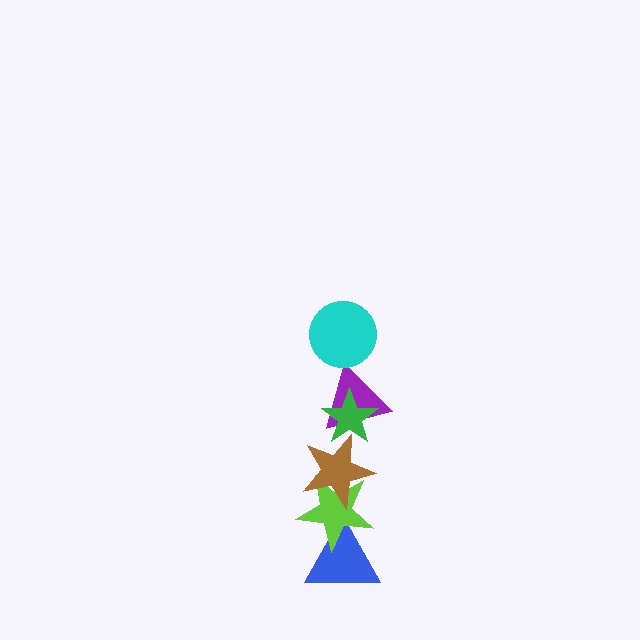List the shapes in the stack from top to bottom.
From top to bottom: the cyan circle, the green star, the purple triangle, the brown star, the lime star, the blue triangle.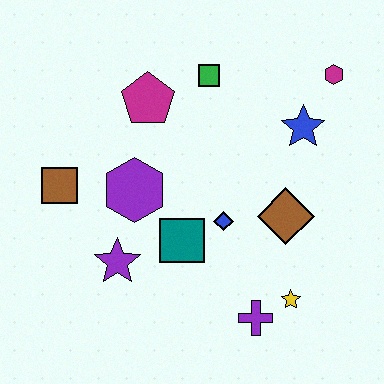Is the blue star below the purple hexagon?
No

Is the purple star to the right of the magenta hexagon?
No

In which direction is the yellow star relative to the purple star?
The yellow star is to the right of the purple star.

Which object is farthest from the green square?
The purple cross is farthest from the green square.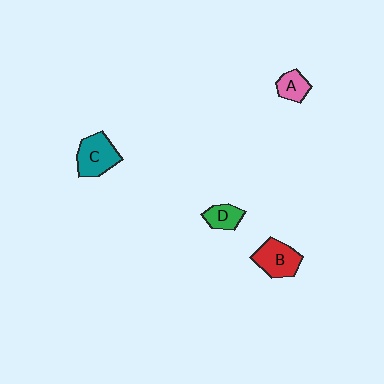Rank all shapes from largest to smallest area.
From largest to smallest: C (teal), B (red), D (green), A (pink).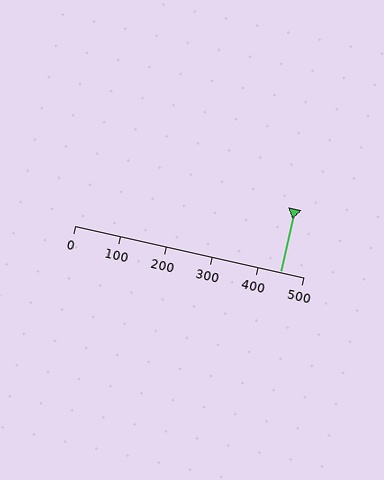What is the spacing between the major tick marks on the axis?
The major ticks are spaced 100 apart.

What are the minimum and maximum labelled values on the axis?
The axis runs from 0 to 500.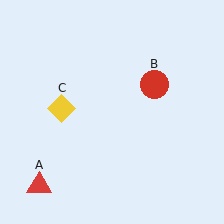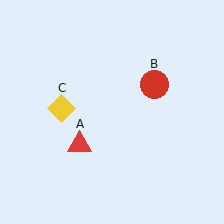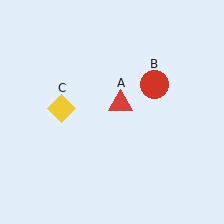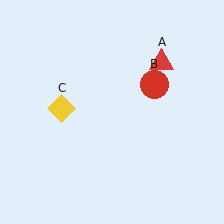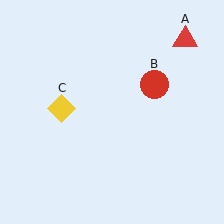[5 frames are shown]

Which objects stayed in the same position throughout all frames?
Red circle (object B) and yellow diamond (object C) remained stationary.